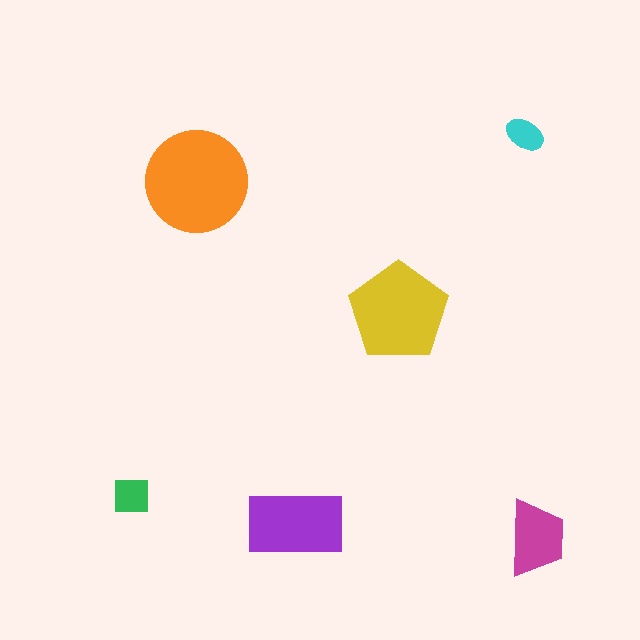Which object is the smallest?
The cyan ellipse.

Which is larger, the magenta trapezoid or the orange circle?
The orange circle.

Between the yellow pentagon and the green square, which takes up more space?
The yellow pentagon.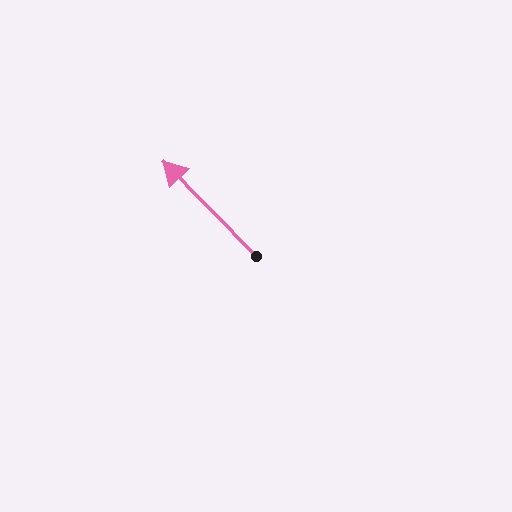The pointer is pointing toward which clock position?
Roughly 11 o'clock.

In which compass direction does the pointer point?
Northwest.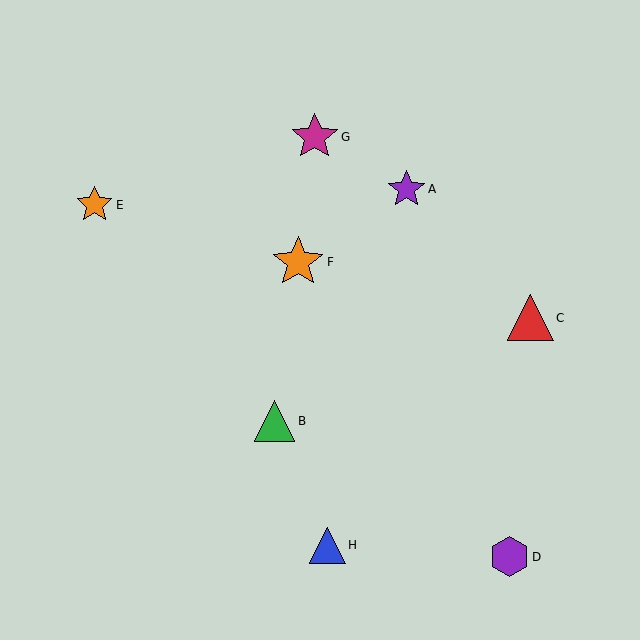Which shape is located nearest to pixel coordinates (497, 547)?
The purple hexagon (labeled D) at (509, 557) is nearest to that location.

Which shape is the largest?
The orange star (labeled F) is the largest.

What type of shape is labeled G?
Shape G is a magenta star.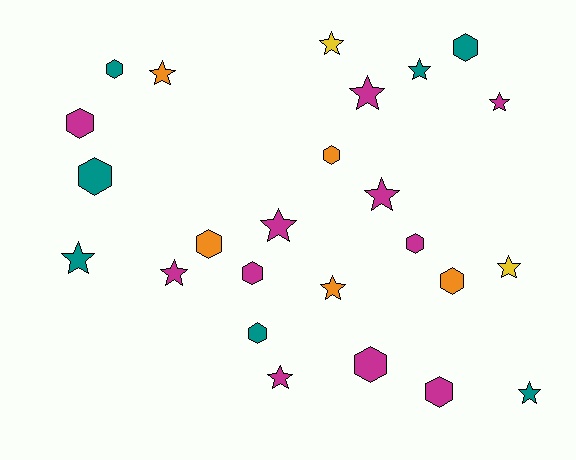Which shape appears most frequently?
Star, with 13 objects.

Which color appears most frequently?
Magenta, with 11 objects.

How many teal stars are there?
There are 3 teal stars.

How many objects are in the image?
There are 25 objects.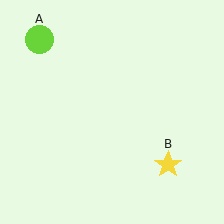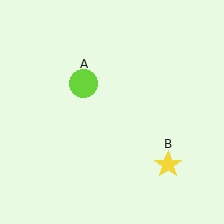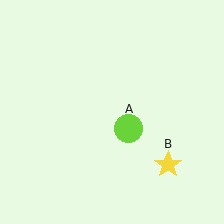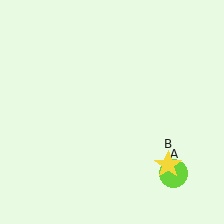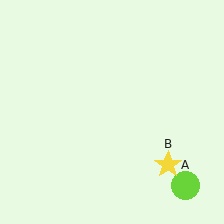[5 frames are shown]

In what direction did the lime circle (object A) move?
The lime circle (object A) moved down and to the right.